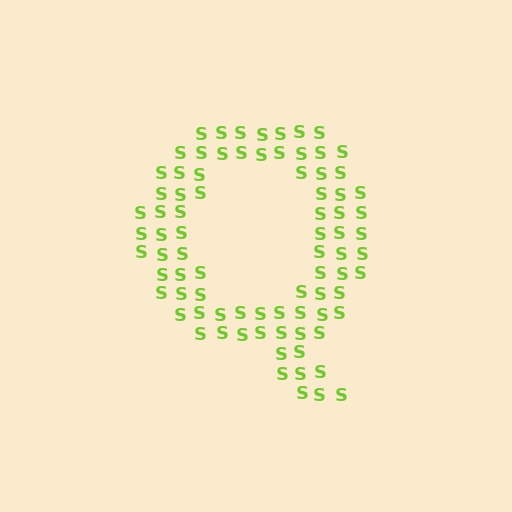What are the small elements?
The small elements are letter S's.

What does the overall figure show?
The overall figure shows the letter Q.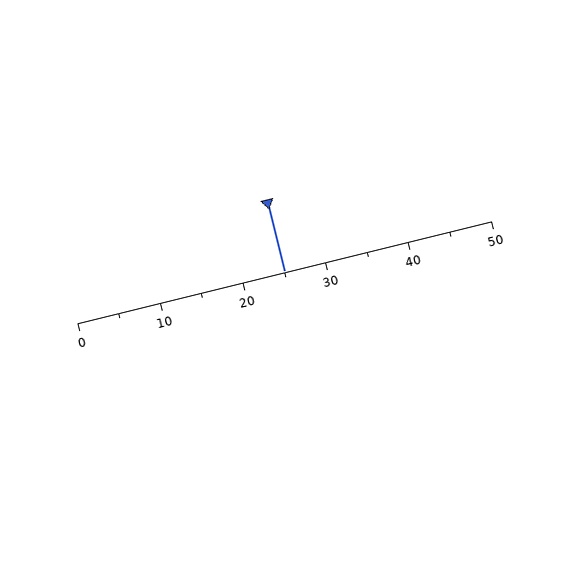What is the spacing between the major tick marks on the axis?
The major ticks are spaced 10 apart.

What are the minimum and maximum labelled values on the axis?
The axis runs from 0 to 50.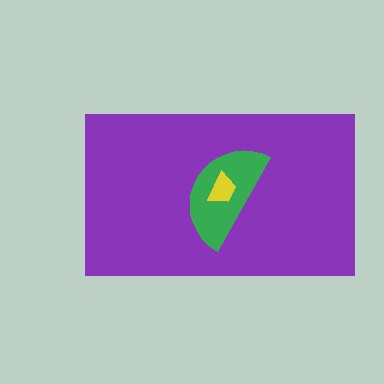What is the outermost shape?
The purple rectangle.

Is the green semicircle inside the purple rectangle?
Yes.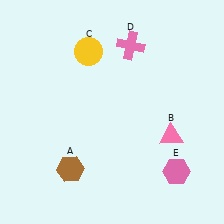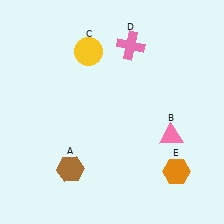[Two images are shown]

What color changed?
The hexagon (E) changed from pink in Image 1 to orange in Image 2.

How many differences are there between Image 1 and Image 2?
There is 1 difference between the two images.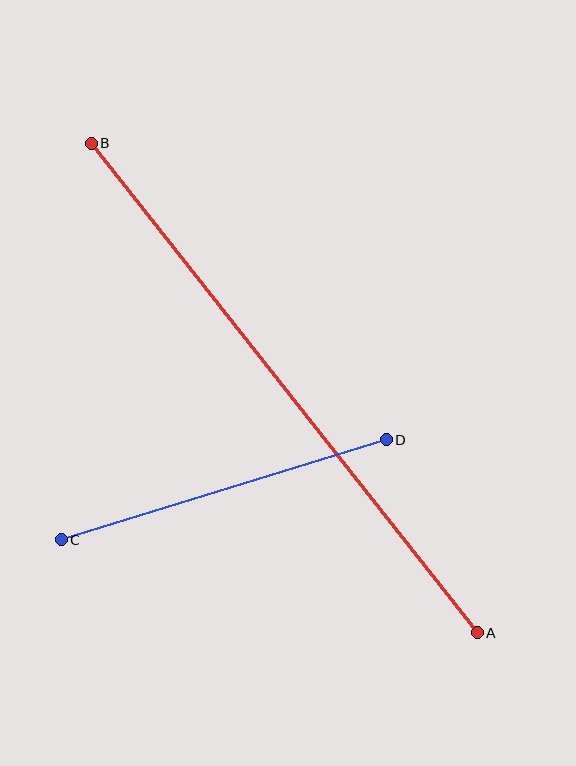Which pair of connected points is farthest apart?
Points A and B are farthest apart.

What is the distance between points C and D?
The distance is approximately 340 pixels.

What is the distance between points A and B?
The distance is approximately 623 pixels.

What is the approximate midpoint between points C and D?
The midpoint is at approximately (224, 490) pixels.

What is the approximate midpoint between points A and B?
The midpoint is at approximately (284, 388) pixels.